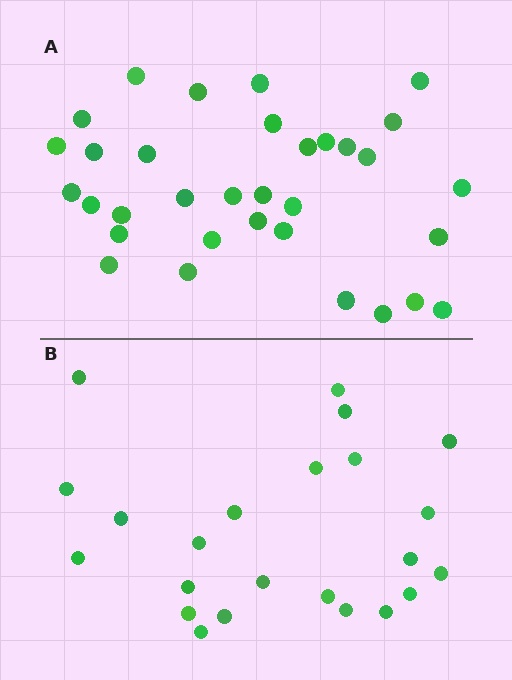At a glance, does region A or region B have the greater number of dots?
Region A (the top region) has more dots.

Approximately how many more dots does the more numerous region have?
Region A has roughly 10 or so more dots than region B.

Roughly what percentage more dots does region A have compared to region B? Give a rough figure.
About 45% more.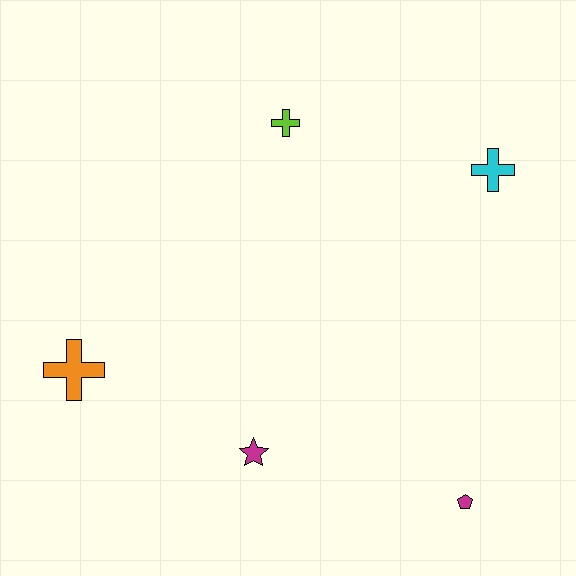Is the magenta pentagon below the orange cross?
Yes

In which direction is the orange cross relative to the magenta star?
The orange cross is to the left of the magenta star.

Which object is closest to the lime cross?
The cyan cross is closest to the lime cross.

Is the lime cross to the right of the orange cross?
Yes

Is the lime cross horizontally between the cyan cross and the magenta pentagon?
No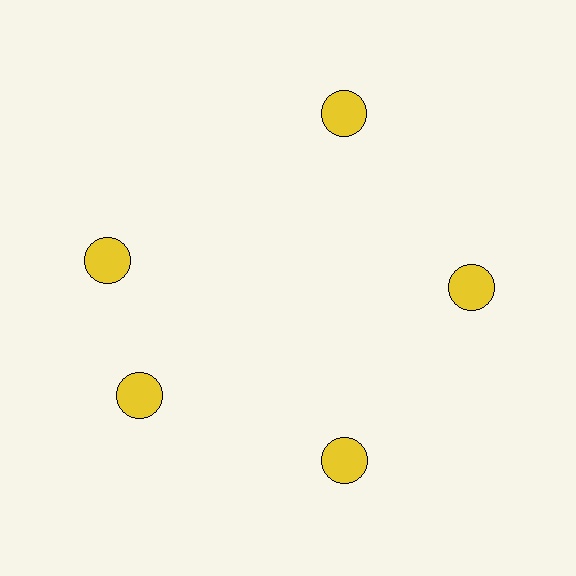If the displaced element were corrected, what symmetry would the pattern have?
It would have 5-fold rotational symmetry — the pattern would map onto itself every 72 degrees.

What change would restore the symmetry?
The symmetry would be restored by rotating it back into even spacing with its neighbors so that all 5 circles sit at equal angles and equal distance from the center.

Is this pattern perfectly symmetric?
No. The 5 yellow circles are arranged in a ring, but one element near the 10 o'clock position is rotated out of alignment along the ring, breaking the 5-fold rotational symmetry.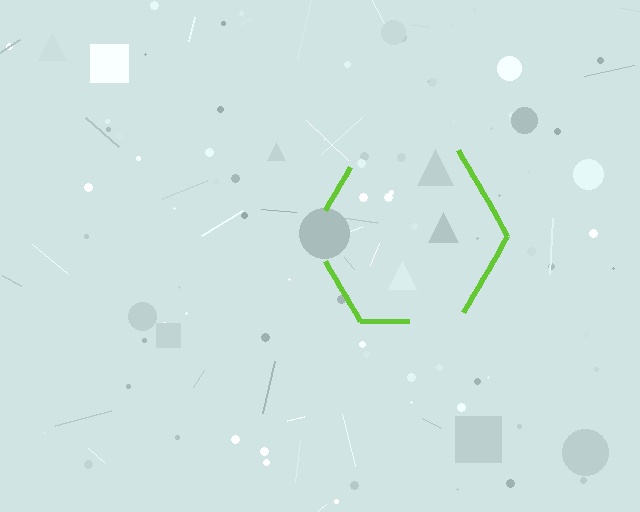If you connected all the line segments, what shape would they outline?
They would outline a hexagon.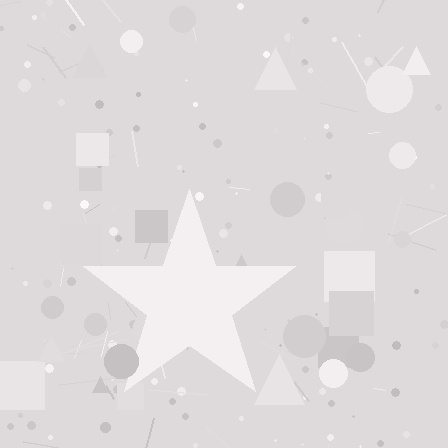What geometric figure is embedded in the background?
A star is embedded in the background.